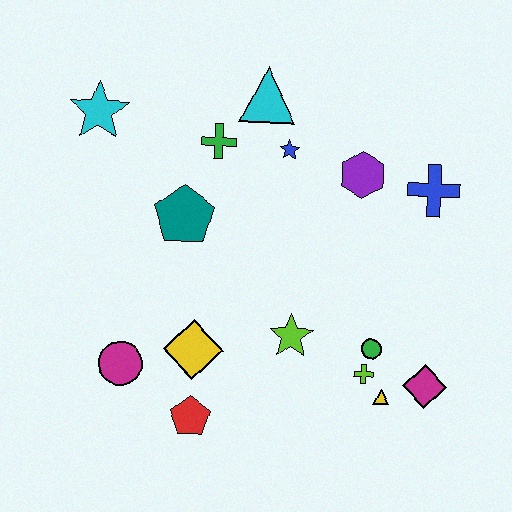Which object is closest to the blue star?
The cyan triangle is closest to the blue star.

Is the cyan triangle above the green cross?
Yes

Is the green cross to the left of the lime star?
Yes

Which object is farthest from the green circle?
The cyan star is farthest from the green circle.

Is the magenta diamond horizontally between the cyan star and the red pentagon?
No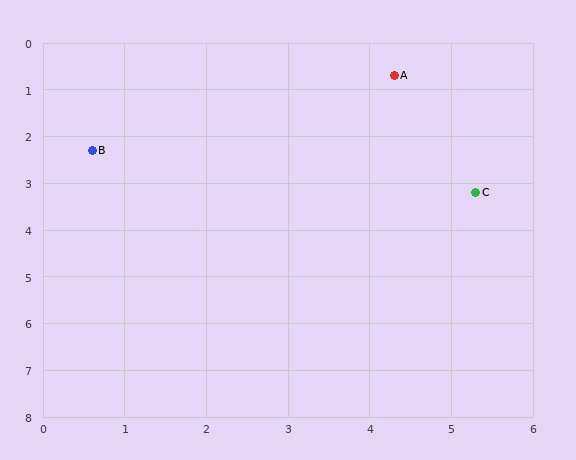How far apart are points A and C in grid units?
Points A and C are about 2.7 grid units apart.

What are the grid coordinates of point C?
Point C is at approximately (5.3, 3.2).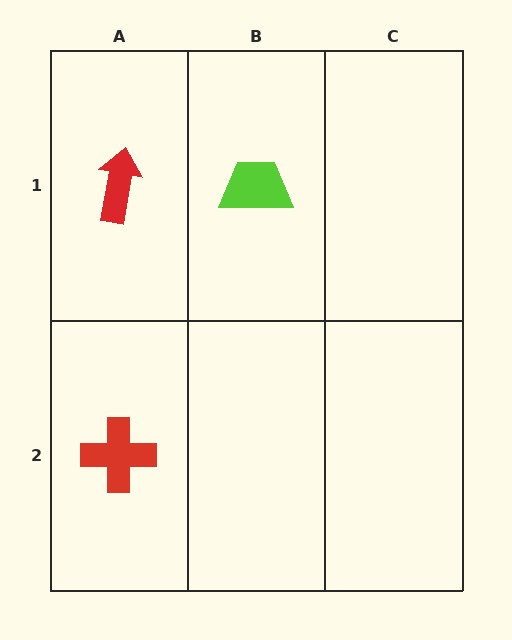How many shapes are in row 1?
2 shapes.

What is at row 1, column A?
A red arrow.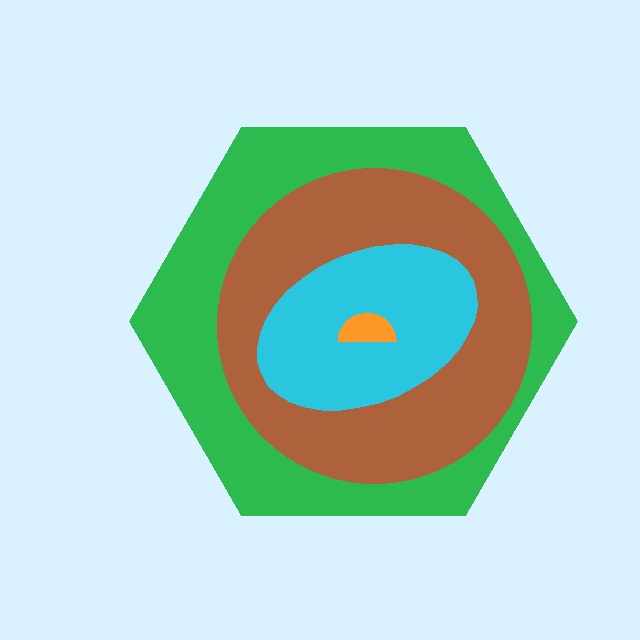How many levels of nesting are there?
4.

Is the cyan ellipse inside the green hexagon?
Yes.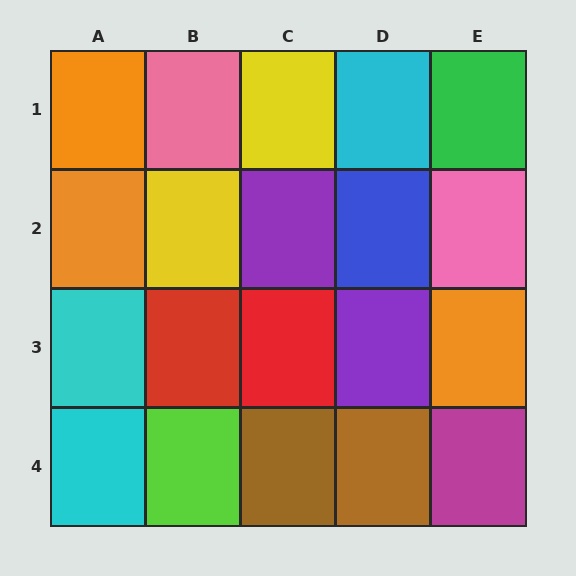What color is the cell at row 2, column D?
Blue.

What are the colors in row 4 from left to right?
Cyan, lime, brown, brown, magenta.